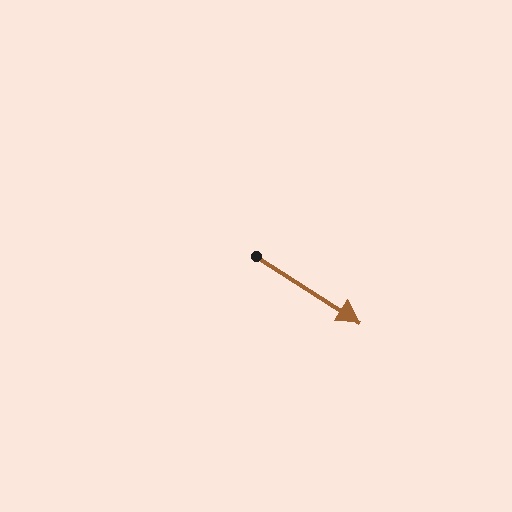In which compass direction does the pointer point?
Southeast.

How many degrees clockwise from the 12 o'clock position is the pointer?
Approximately 123 degrees.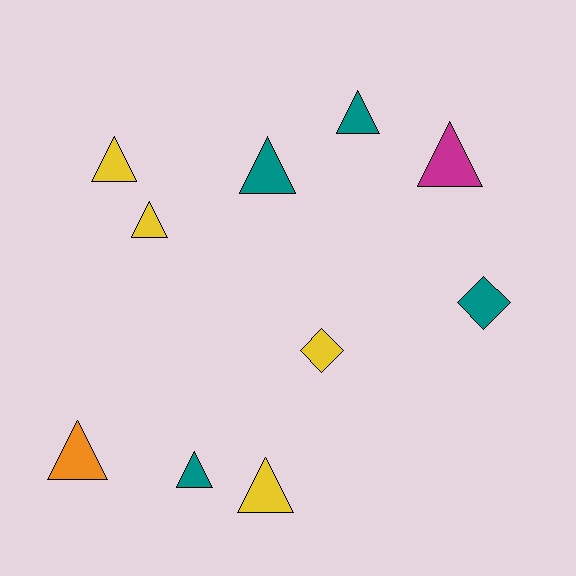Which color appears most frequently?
Teal, with 4 objects.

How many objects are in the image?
There are 10 objects.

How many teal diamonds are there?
There is 1 teal diamond.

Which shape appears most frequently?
Triangle, with 8 objects.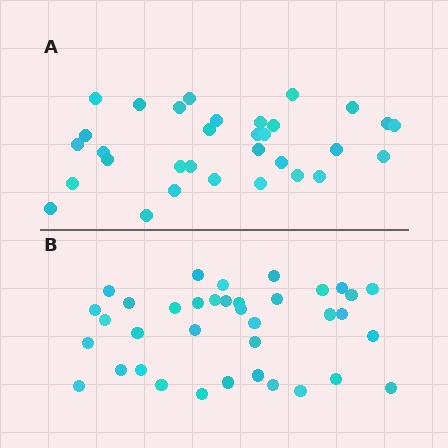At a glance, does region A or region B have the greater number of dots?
Region B (the bottom region) has more dots.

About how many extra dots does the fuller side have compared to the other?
Region B has about 5 more dots than region A.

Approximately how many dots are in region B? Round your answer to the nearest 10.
About 40 dots. (The exact count is 37, which rounds to 40.)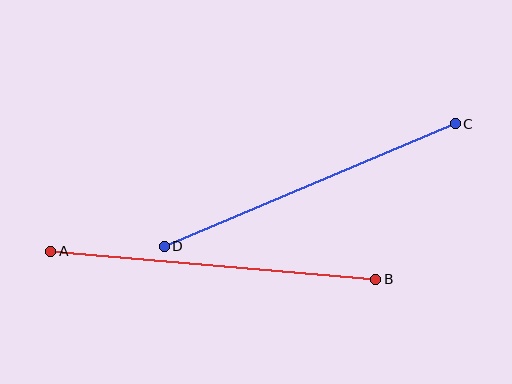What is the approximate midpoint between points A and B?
The midpoint is at approximately (213, 265) pixels.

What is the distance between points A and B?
The distance is approximately 326 pixels.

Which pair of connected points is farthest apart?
Points A and B are farthest apart.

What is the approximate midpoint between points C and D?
The midpoint is at approximately (310, 185) pixels.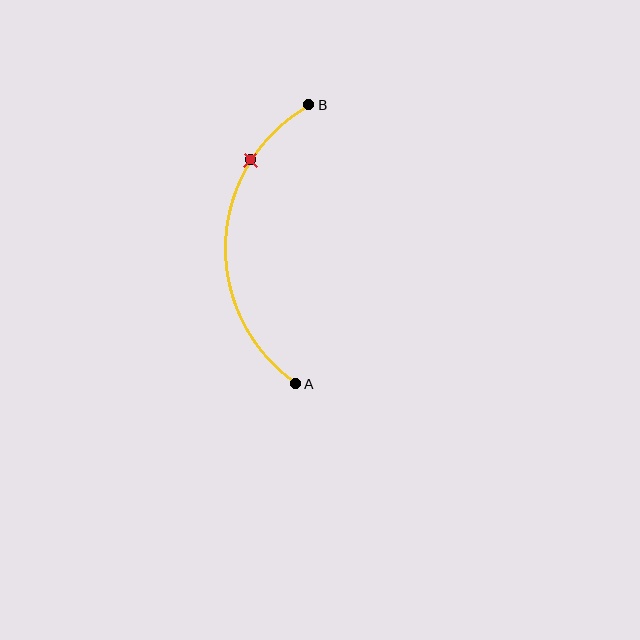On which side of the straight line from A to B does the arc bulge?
The arc bulges to the left of the straight line connecting A and B.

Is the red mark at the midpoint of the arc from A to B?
No. The red mark lies on the arc but is closer to endpoint B. The arc midpoint would be at the point on the curve equidistant along the arc from both A and B.